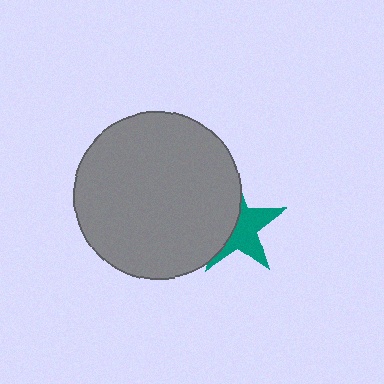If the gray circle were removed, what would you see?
You would see the complete teal star.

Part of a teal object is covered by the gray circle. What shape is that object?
It is a star.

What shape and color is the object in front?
The object in front is a gray circle.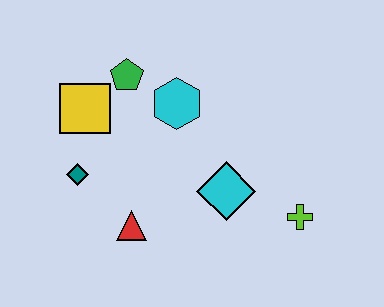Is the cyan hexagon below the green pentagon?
Yes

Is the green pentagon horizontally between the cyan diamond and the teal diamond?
Yes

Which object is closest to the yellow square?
The green pentagon is closest to the yellow square.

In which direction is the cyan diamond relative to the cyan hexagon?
The cyan diamond is below the cyan hexagon.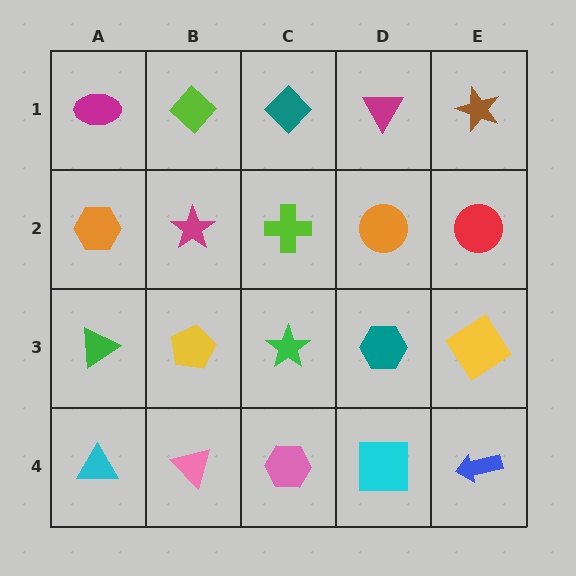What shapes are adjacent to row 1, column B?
A magenta star (row 2, column B), a magenta ellipse (row 1, column A), a teal diamond (row 1, column C).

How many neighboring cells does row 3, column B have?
4.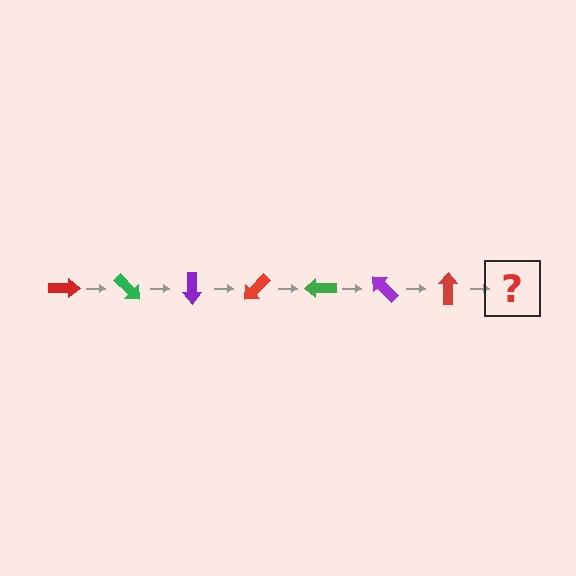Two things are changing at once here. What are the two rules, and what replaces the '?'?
The two rules are that it rotates 45 degrees each step and the color cycles through red, green, and purple. The '?' should be a green arrow, rotated 315 degrees from the start.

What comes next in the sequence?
The next element should be a green arrow, rotated 315 degrees from the start.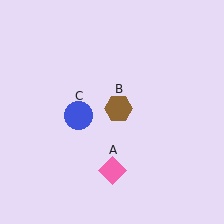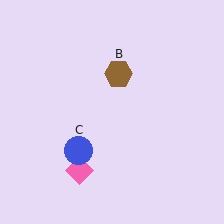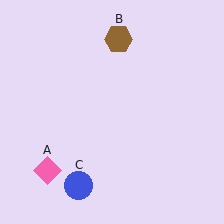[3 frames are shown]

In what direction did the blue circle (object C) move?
The blue circle (object C) moved down.